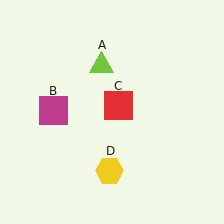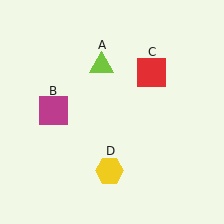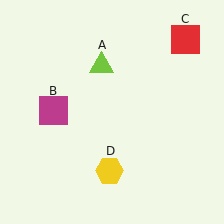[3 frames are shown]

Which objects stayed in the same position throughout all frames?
Lime triangle (object A) and magenta square (object B) and yellow hexagon (object D) remained stationary.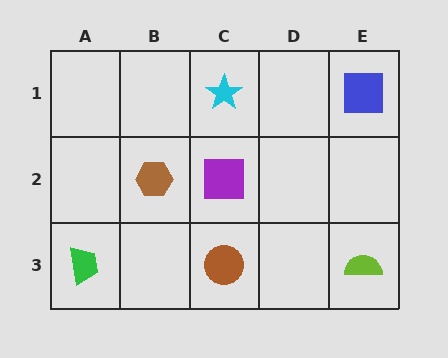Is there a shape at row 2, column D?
No, that cell is empty.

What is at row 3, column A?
A green trapezoid.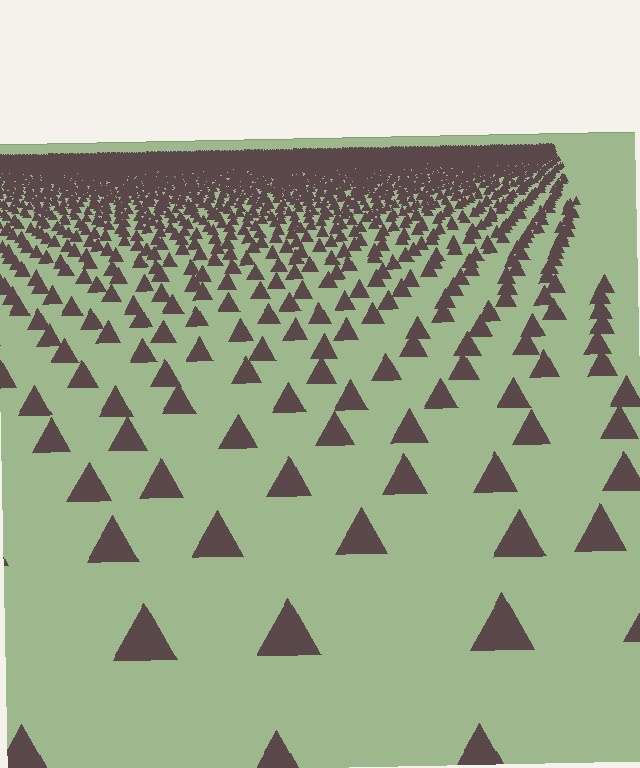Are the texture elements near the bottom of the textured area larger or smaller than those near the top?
Larger. Near the bottom, elements are closer to the viewer and appear at a bigger on-screen size.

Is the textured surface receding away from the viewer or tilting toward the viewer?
The surface is receding away from the viewer. Texture elements get smaller and denser toward the top.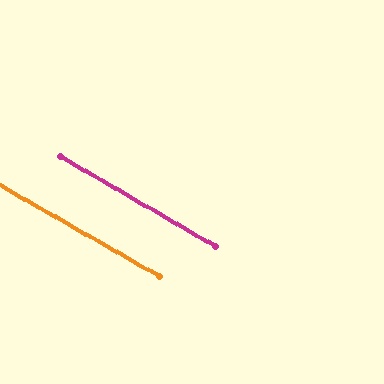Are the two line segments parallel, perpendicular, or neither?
Parallel — their directions differ by only 0.7°.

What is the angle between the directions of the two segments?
Approximately 1 degree.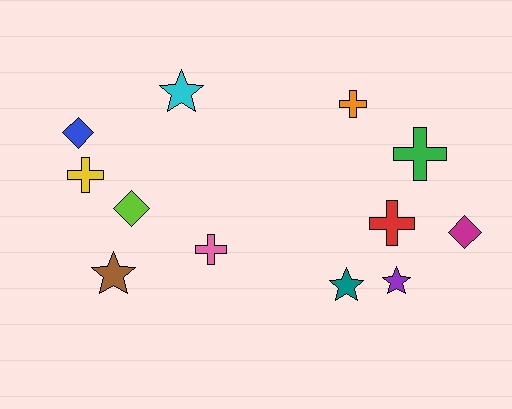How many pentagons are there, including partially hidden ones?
There are no pentagons.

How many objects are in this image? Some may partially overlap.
There are 12 objects.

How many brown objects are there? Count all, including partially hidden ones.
There is 1 brown object.